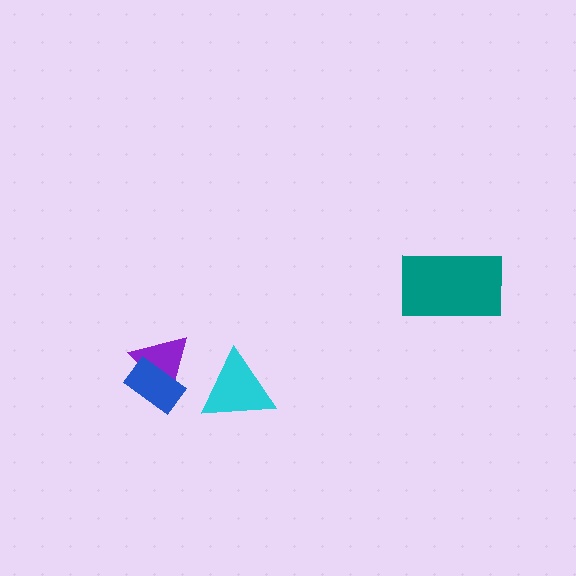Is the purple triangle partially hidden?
Yes, it is partially covered by another shape.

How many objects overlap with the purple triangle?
1 object overlaps with the purple triangle.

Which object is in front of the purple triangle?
The blue rectangle is in front of the purple triangle.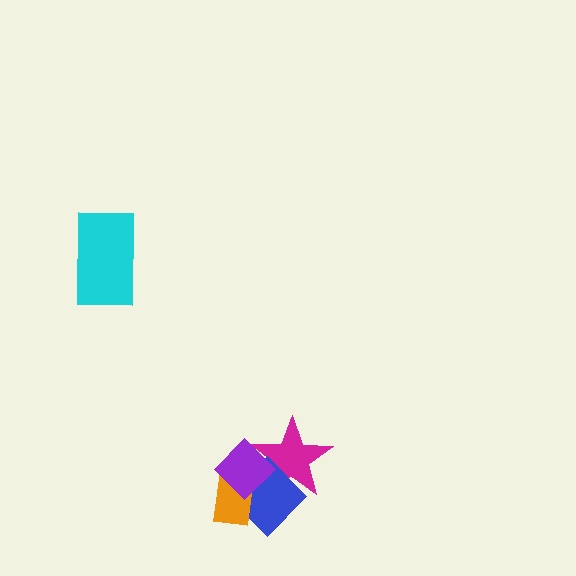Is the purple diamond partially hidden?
No, no other shape covers it.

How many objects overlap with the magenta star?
2 objects overlap with the magenta star.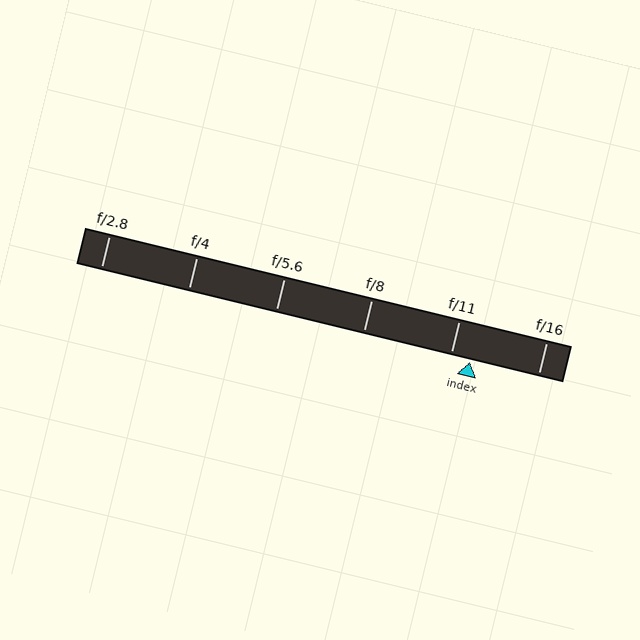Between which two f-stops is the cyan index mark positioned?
The index mark is between f/11 and f/16.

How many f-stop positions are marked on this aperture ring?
There are 6 f-stop positions marked.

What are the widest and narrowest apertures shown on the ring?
The widest aperture shown is f/2.8 and the narrowest is f/16.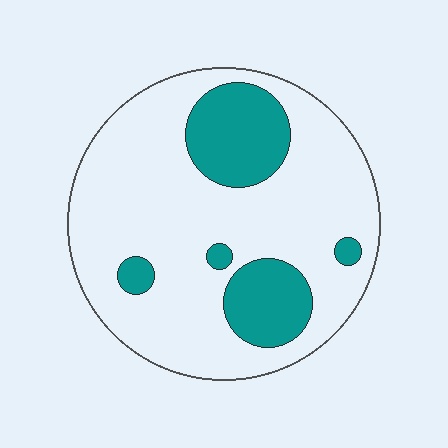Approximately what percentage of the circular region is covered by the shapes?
Approximately 25%.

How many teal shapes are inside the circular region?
5.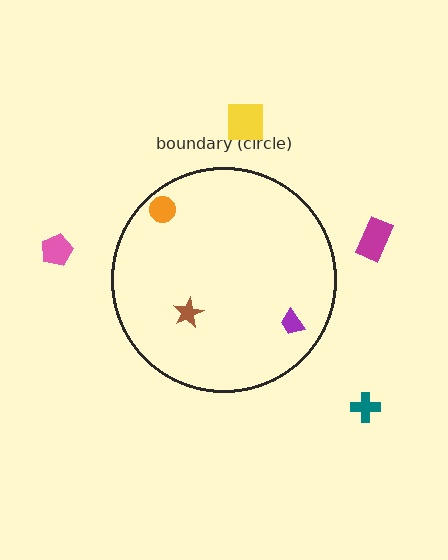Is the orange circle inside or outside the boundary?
Inside.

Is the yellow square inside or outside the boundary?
Outside.